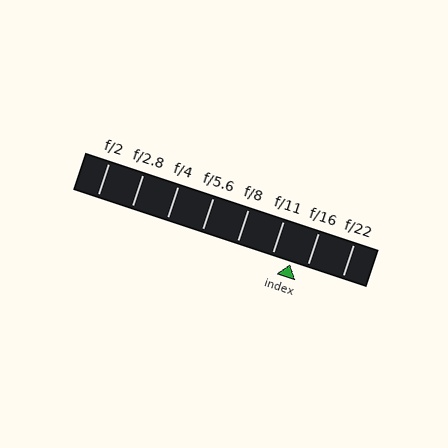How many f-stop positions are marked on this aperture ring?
There are 8 f-stop positions marked.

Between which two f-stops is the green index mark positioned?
The index mark is between f/11 and f/16.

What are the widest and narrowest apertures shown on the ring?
The widest aperture shown is f/2 and the narrowest is f/22.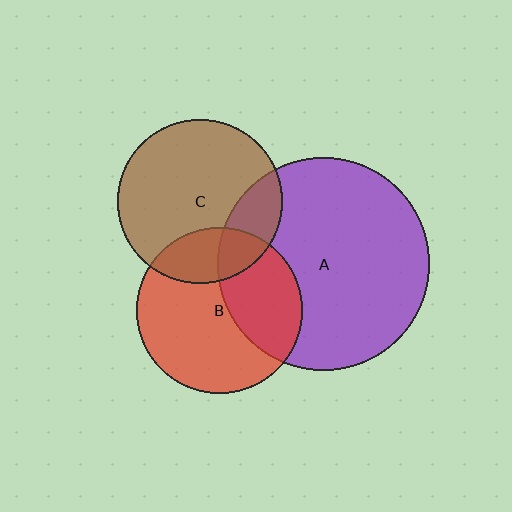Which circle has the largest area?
Circle A (purple).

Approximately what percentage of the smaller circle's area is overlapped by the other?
Approximately 35%.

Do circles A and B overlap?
Yes.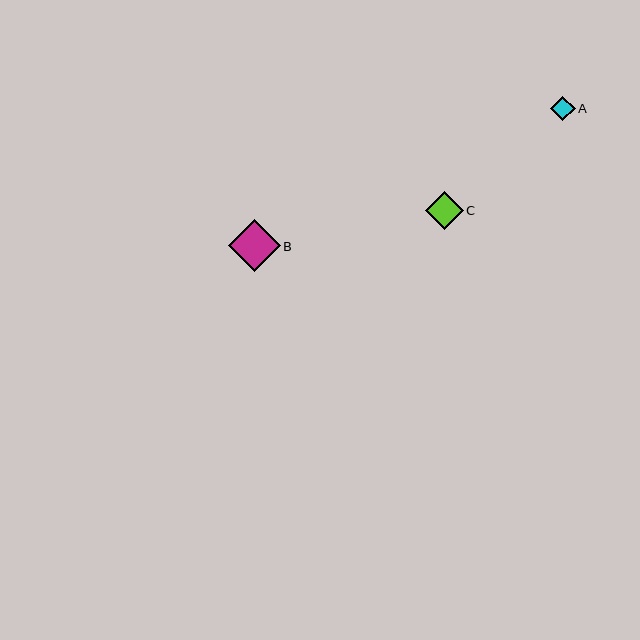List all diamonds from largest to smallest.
From largest to smallest: B, C, A.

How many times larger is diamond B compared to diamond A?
Diamond B is approximately 2.1 times the size of diamond A.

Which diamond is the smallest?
Diamond A is the smallest with a size of approximately 24 pixels.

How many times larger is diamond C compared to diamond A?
Diamond C is approximately 1.6 times the size of diamond A.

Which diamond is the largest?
Diamond B is the largest with a size of approximately 52 pixels.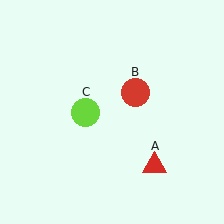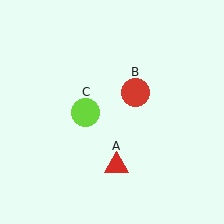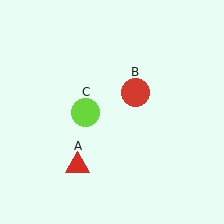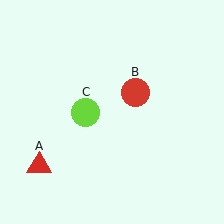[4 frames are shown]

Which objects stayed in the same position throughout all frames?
Red circle (object B) and lime circle (object C) remained stationary.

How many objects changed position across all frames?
1 object changed position: red triangle (object A).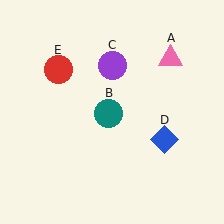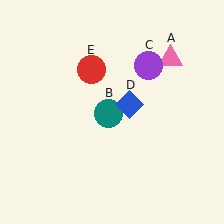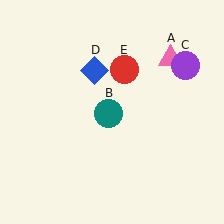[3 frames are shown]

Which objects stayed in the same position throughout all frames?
Pink triangle (object A) and teal circle (object B) remained stationary.